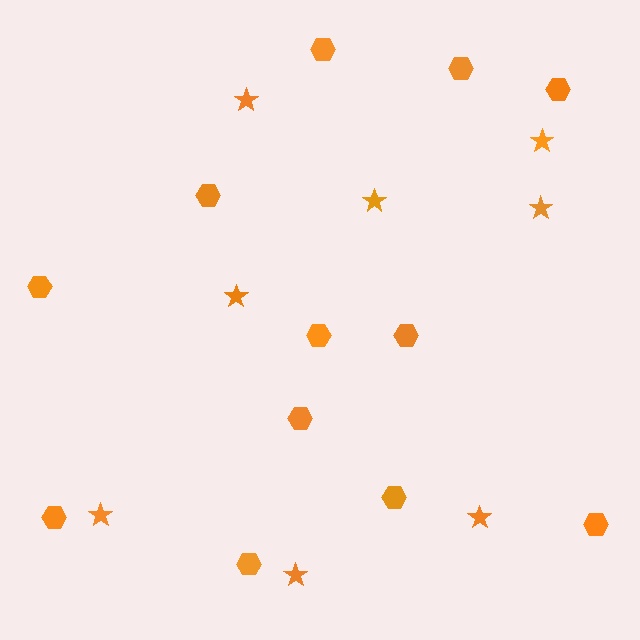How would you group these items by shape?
There are 2 groups: one group of stars (8) and one group of hexagons (12).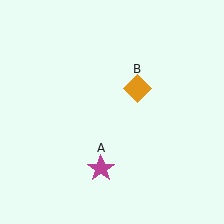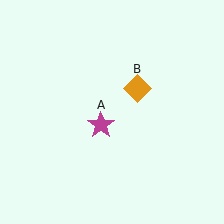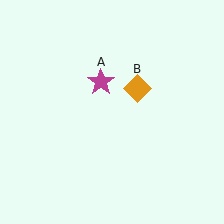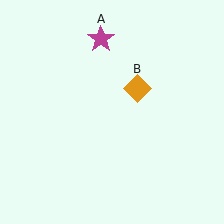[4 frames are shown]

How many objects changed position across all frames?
1 object changed position: magenta star (object A).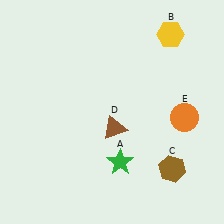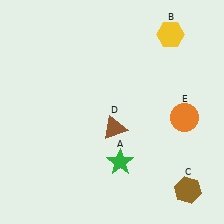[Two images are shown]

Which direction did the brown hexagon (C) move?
The brown hexagon (C) moved down.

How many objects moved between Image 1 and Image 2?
1 object moved between the two images.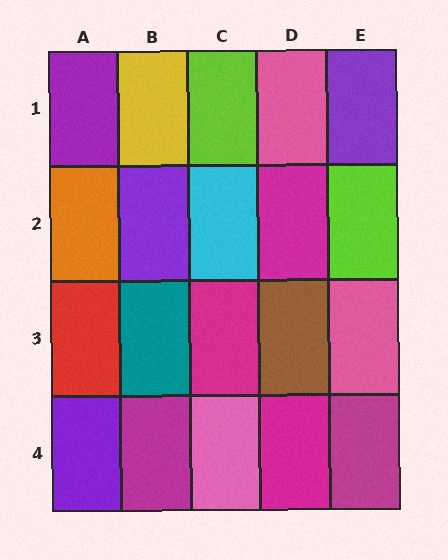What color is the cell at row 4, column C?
Pink.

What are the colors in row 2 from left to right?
Orange, purple, cyan, magenta, lime.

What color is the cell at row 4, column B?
Magenta.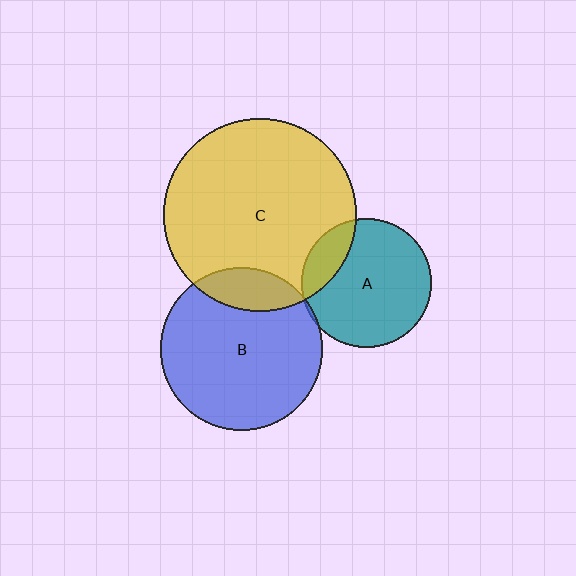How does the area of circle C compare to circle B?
Approximately 1.4 times.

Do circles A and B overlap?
Yes.